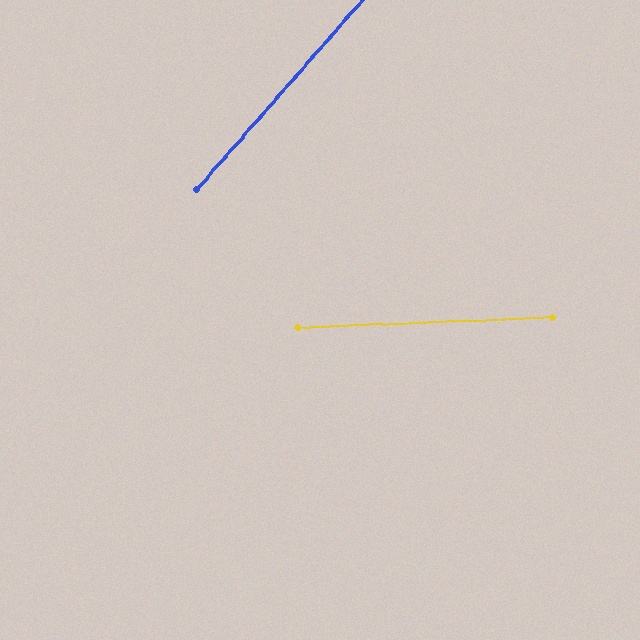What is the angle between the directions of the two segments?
Approximately 47 degrees.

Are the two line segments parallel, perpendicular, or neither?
Neither parallel nor perpendicular — they differ by about 47°.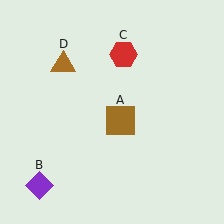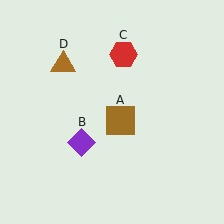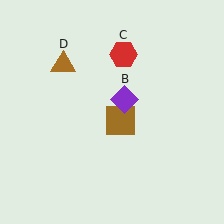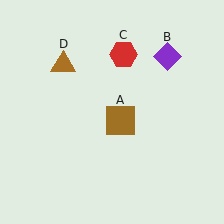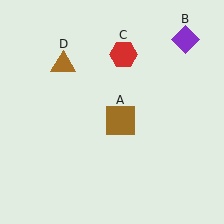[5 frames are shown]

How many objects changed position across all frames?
1 object changed position: purple diamond (object B).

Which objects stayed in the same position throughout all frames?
Brown square (object A) and red hexagon (object C) and brown triangle (object D) remained stationary.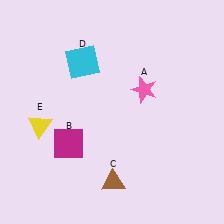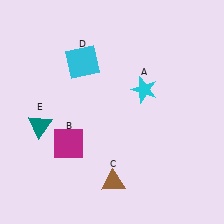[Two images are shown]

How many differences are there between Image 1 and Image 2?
There are 2 differences between the two images.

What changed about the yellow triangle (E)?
In Image 1, E is yellow. In Image 2, it changed to teal.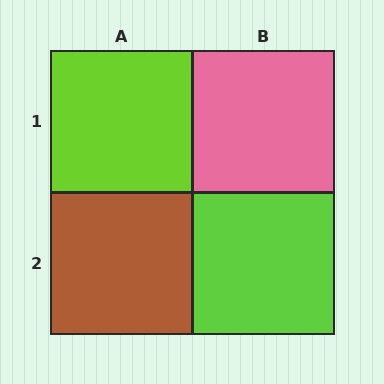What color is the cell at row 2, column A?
Brown.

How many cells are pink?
1 cell is pink.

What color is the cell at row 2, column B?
Lime.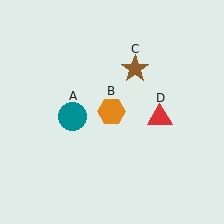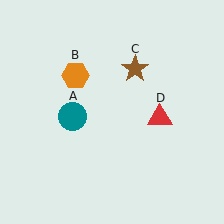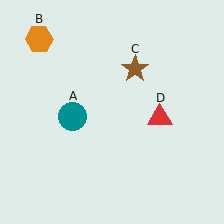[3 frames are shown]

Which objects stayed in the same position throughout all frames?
Teal circle (object A) and brown star (object C) and red triangle (object D) remained stationary.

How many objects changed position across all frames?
1 object changed position: orange hexagon (object B).